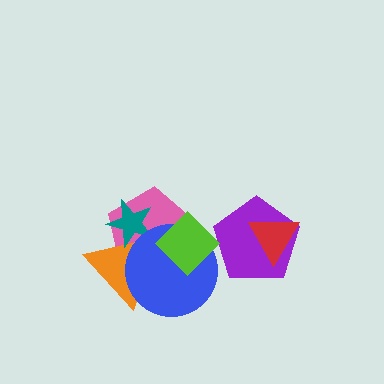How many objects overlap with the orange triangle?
4 objects overlap with the orange triangle.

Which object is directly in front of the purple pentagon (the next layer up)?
The lime diamond is directly in front of the purple pentagon.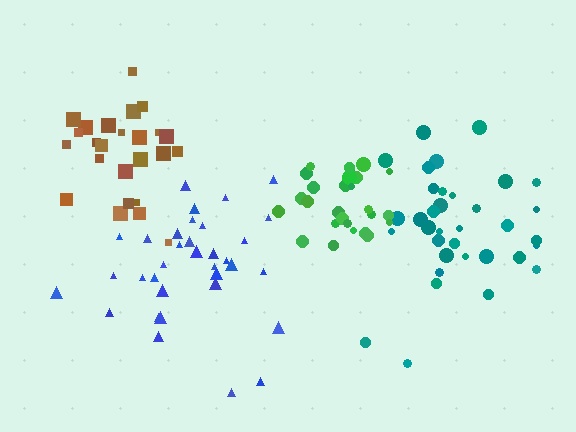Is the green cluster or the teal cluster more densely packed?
Green.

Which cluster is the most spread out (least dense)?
Teal.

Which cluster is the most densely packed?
Green.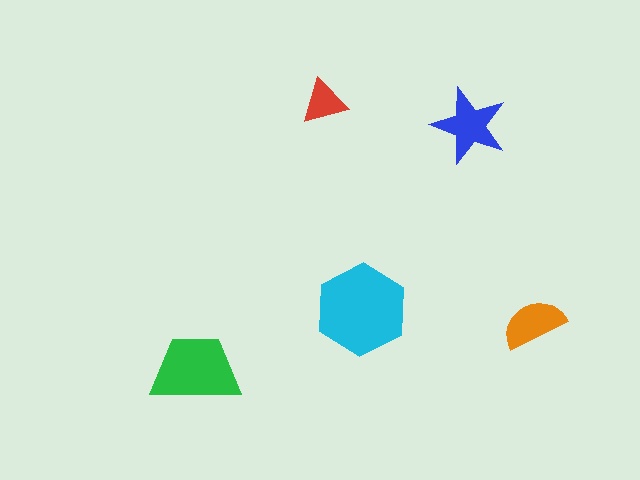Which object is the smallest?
The red triangle.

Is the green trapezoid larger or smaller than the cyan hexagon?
Smaller.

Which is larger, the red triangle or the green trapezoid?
The green trapezoid.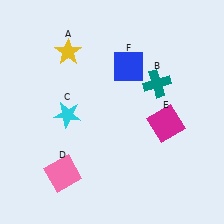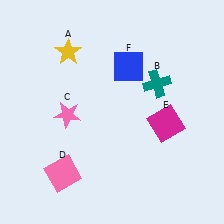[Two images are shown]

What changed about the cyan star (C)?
In Image 1, C is cyan. In Image 2, it changed to pink.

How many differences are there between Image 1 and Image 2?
There is 1 difference between the two images.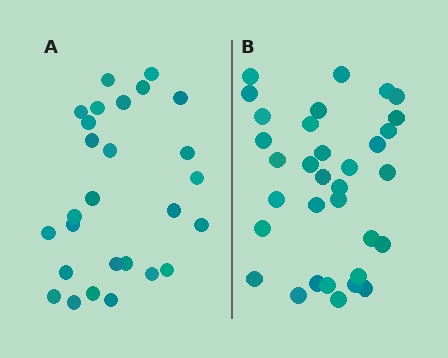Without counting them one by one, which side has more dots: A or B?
Region B (the right region) has more dots.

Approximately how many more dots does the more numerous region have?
Region B has about 6 more dots than region A.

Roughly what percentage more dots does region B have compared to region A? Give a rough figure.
About 20% more.